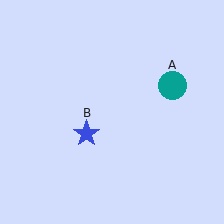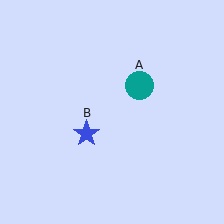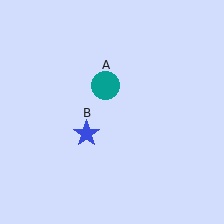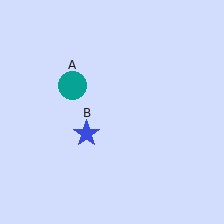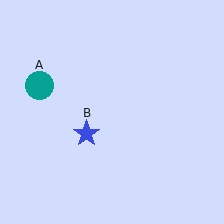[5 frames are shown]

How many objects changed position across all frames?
1 object changed position: teal circle (object A).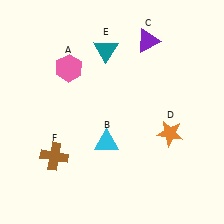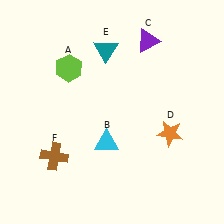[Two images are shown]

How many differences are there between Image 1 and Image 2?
There is 1 difference between the two images.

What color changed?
The hexagon (A) changed from pink in Image 1 to lime in Image 2.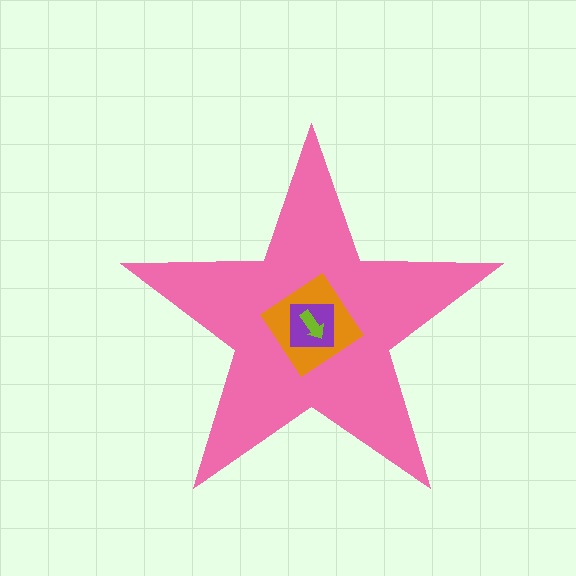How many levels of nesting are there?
4.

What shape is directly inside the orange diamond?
The purple square.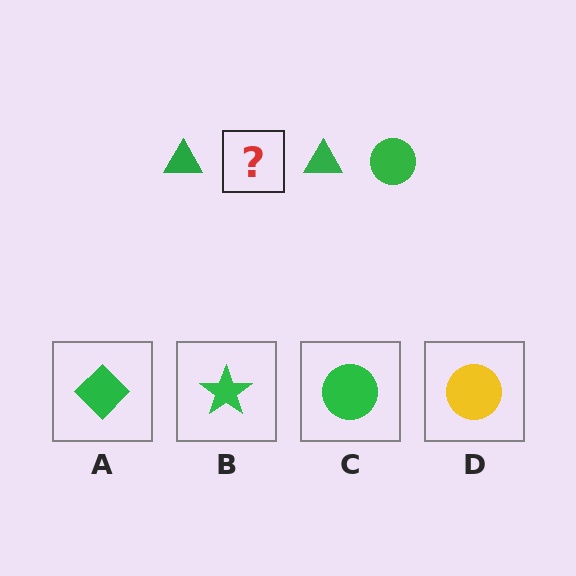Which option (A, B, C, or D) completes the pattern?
C.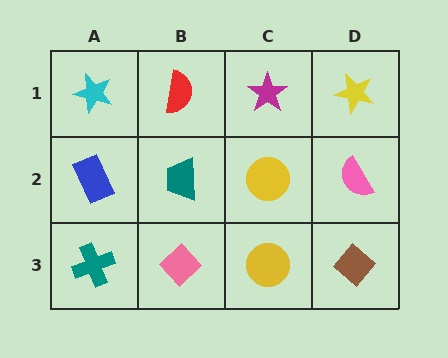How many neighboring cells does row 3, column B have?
3.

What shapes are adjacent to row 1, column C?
A yellow circle (row 2, column C), a red semicircle (row 1, column B), a yellow star (row 1, column D).